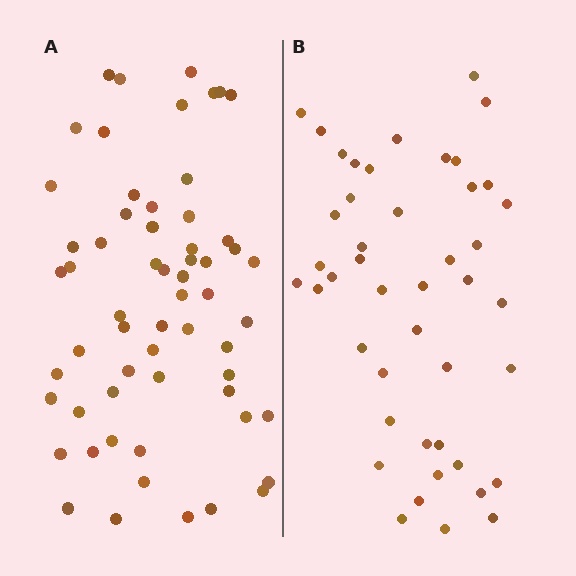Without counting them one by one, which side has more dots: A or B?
Region A (the left region) has more dots.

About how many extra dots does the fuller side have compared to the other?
Region A has approximately 15 more dots than region B.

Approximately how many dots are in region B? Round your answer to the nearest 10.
About 40 dots. (The exact count is 45, which rounds to 40.)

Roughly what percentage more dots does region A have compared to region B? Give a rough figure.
About 35% more.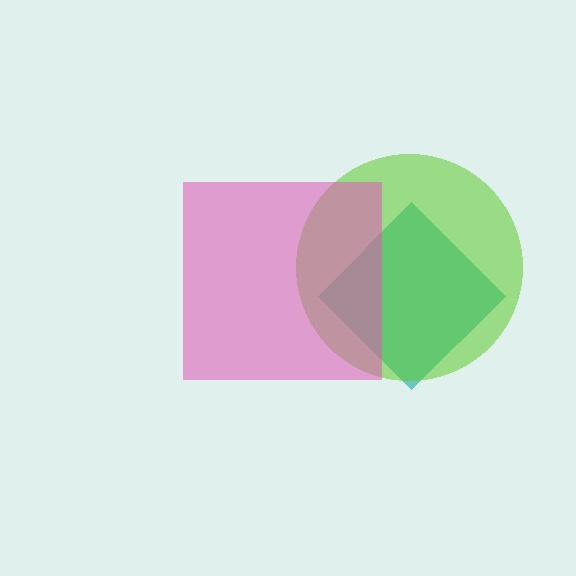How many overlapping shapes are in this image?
There are 3 overlapping shapes in the image.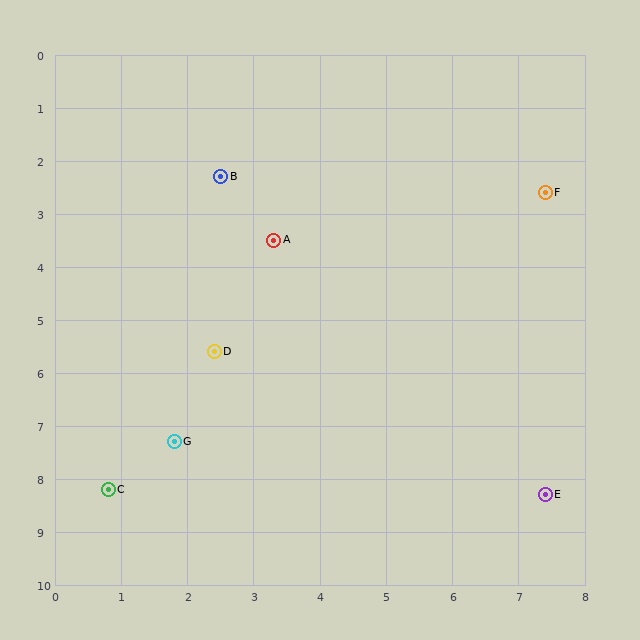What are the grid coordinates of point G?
Point G is at approximately (1.8, 7.3).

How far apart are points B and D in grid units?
Points B and D are about 3.3 grid units apart.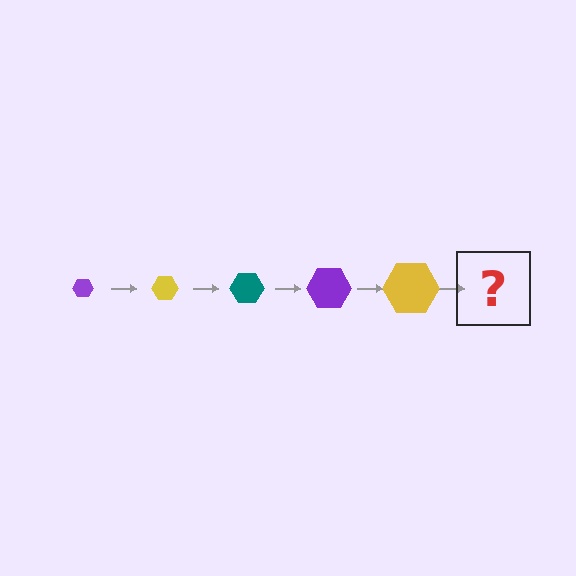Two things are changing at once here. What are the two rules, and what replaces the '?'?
The two rules are that the hexagon grows larger each step and the color cycles through purple, yellow, and teal. The '?' should be a teal hexagon, larger than the previous one.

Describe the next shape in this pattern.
It should be a teal hexagon, larger than the previous one.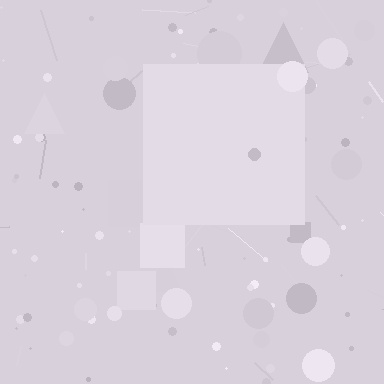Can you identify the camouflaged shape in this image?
The camouflaged shape is a square.